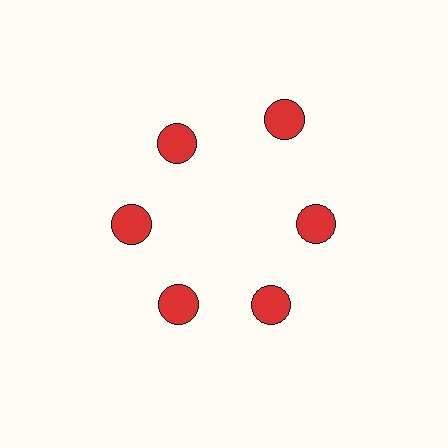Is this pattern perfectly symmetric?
No. The 6 red circles are arranged in a ring, but one element near the 1 o'clock position is pushed outward from the center, breaking the 6-fold rotational symmetry.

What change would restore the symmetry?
The symmetry would be restored by moving it inward, back onto the ring so that all 6 circles sit at equal angles and equal distance from the center.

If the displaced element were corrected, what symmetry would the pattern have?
It would have 6-fold rotational symmetry — the pattern would map onto itself every 60 degrees.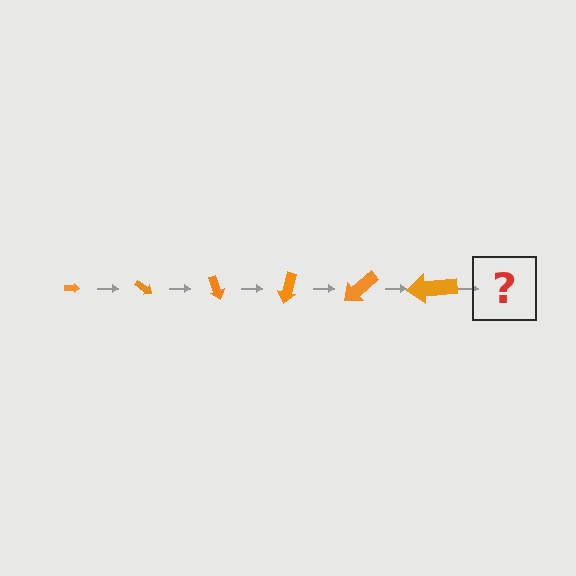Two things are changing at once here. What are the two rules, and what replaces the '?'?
The two rules are that the arrow grows larger each step and it rotates 35 degrees each step. The '?' should be an arrow, larger than the previous one and rotated 210 degrees from the start.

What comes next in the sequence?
The next element should be an arrow, larger than the previous one and rotated 210 degrees from the start.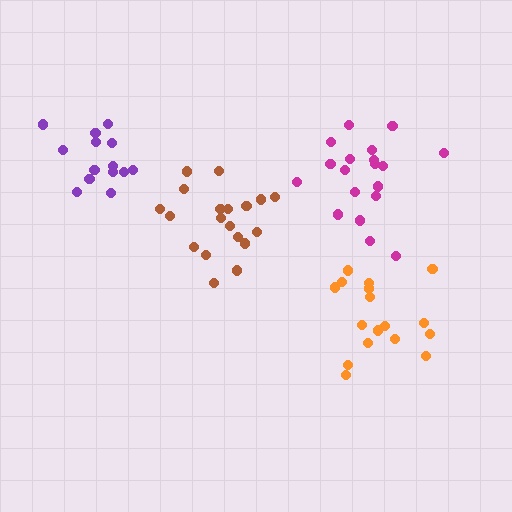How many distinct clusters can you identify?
There are 4 distinct clusters.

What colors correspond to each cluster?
The clusters are colored: purple, orange, brown, magenta.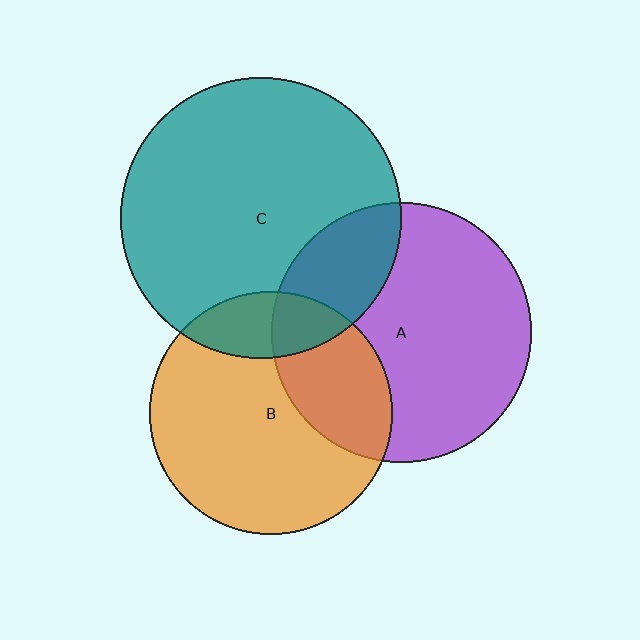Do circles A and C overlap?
Yes.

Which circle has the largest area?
Circle C (teal).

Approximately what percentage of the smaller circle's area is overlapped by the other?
Approximately 25%.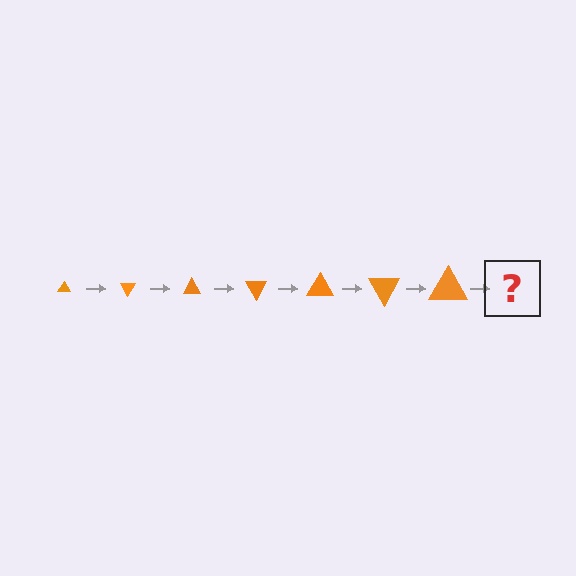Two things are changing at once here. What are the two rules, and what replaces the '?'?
The two rules are that the triangle grows larger each step and it rotates 60 degrees each step. The '?' should be a triangle, larger than the previous one and rotated 420 degrees from the start.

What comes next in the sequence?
The next element should be a triangle, larger than the previous one and rotated 420 degrees from the start.